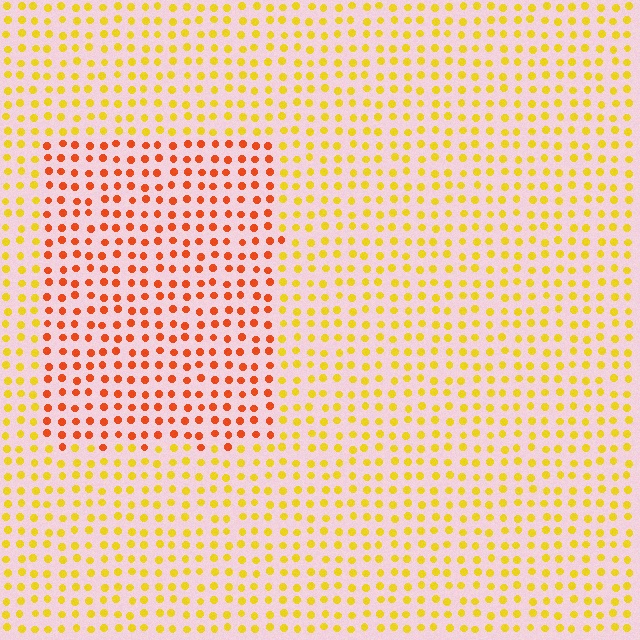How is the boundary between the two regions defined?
The boundary is defined purely by a slight shift in hue (about 40 degrees). Spacing, size, and orientation are identical on both sides.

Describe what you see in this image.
The image is filled with small yellow elements in a uniform arrangement. A rectangle-shaped region is visible where the elements are tinted to a slightly different hue, forming a subtle color boundary.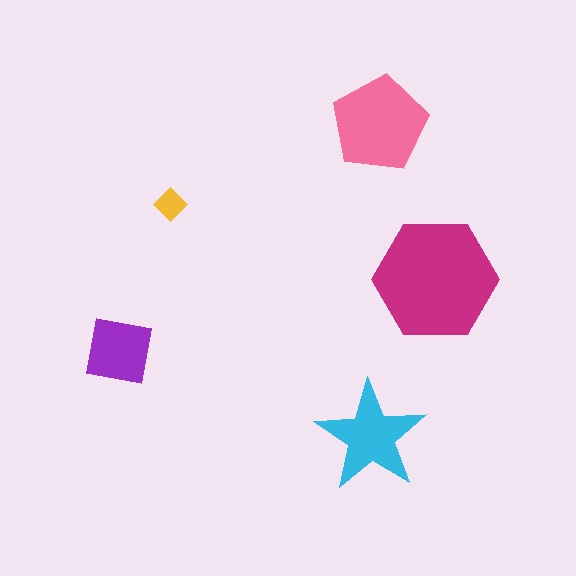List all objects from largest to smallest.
The magenta hexagon, the pink pentagon, the cyan star, the purple square, the yellow diamond.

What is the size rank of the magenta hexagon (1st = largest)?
1st.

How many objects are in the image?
There are 5 objects in the image.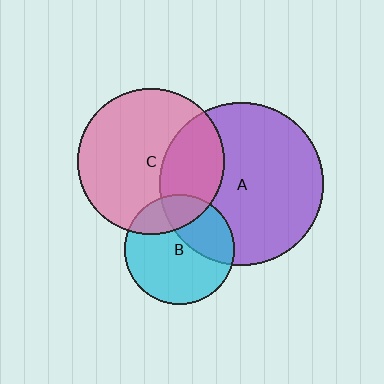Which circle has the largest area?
Circle A (purple).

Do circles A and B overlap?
Yes.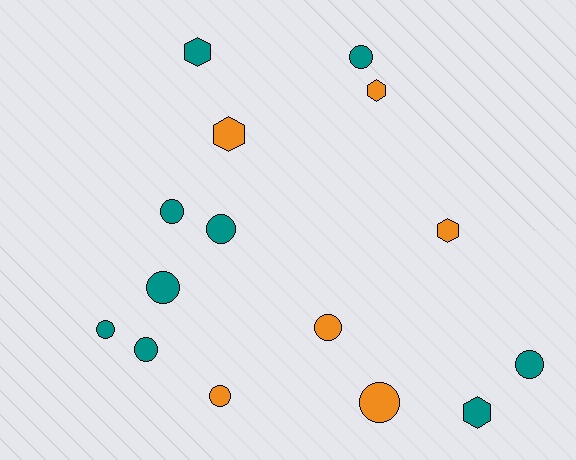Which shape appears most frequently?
Circle, with 10 objects.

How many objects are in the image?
There are 15 objects.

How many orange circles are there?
There are 3 orange circles.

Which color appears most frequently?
Teal, with 9 objects.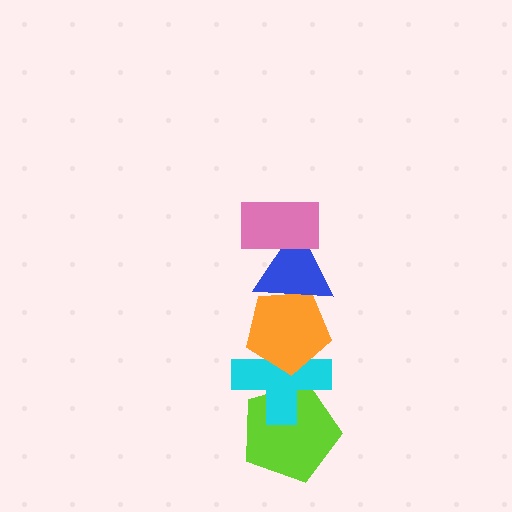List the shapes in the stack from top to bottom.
From top to bottom: the pink rectangle, the blue triangle, the orange pentagon, the cyan cross, the lime pentagon.